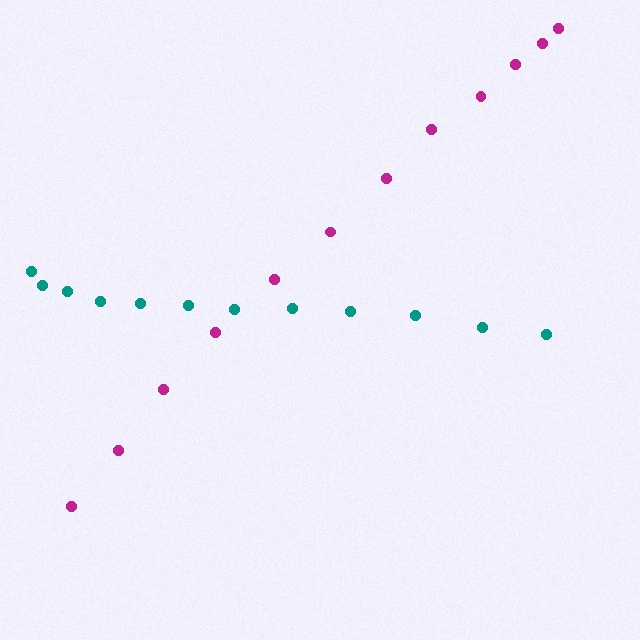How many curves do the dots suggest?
There are 2 distinct paths.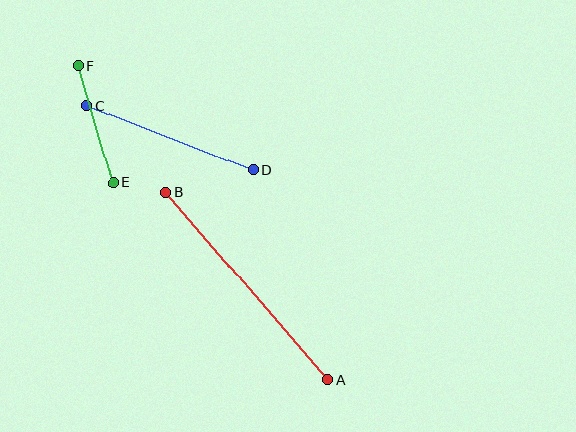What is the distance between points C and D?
The distance is approximately 178 pixels.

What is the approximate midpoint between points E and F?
The midpoint is at approximately (96, 124) pixels.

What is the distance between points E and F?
The distance is approximately 122 pixels.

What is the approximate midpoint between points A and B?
The midpoint is at approximately (247, 286) pixels.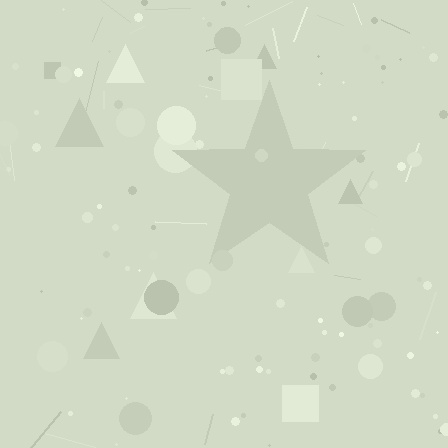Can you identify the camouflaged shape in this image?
The camouflaged shape is a star.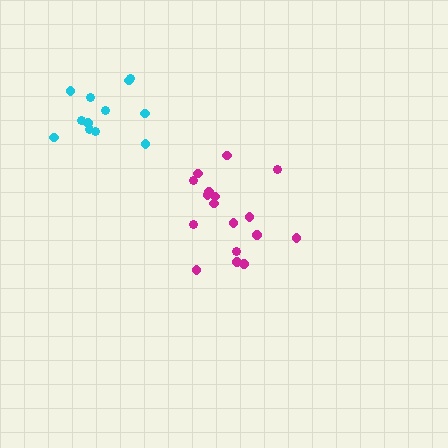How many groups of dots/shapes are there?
There are 2 groups.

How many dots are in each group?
Group 1: 12 dots, Group 2: 17 dots (29 total).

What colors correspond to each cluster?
The clusters are colored: cyan, magenta.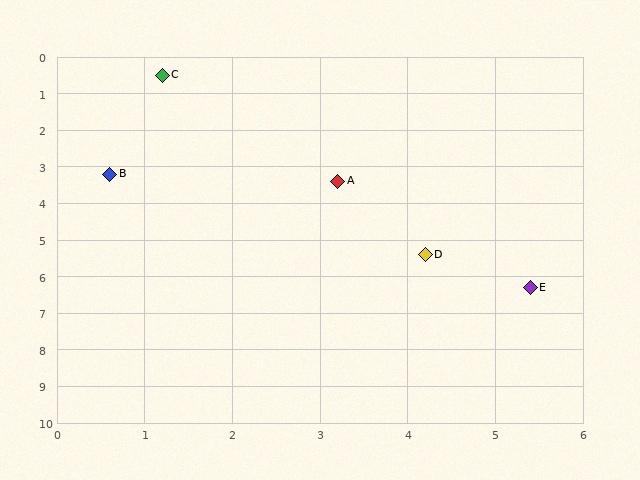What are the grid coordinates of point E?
Point E is at approximately (5.4, 6.3).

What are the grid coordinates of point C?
Point C is at approximately (1.2, 0.5).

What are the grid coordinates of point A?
Point A is at approximately (3.2, 3.4).